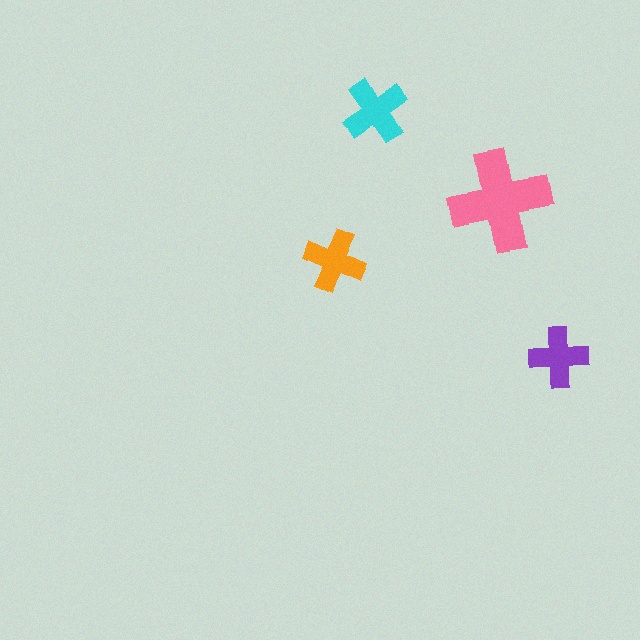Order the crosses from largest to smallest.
the pink one, the cyan one, the orange one, the purple one.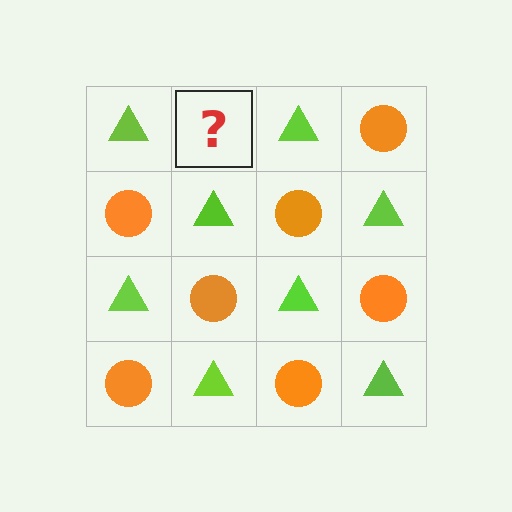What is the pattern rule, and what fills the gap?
The rule is that it alternates lime triangle and orange circle in a checkerboard pattern. The gap should be filled with an orange circle.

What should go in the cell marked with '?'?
The missing cell should contain an orange circle.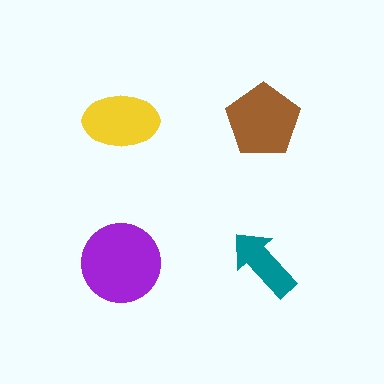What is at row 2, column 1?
A purple circle.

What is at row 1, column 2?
A brown pentagon.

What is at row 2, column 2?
A teal arrow.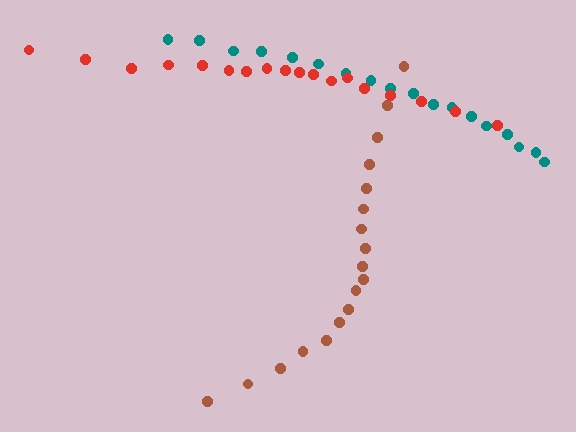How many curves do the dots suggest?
There are 3 distinct paths.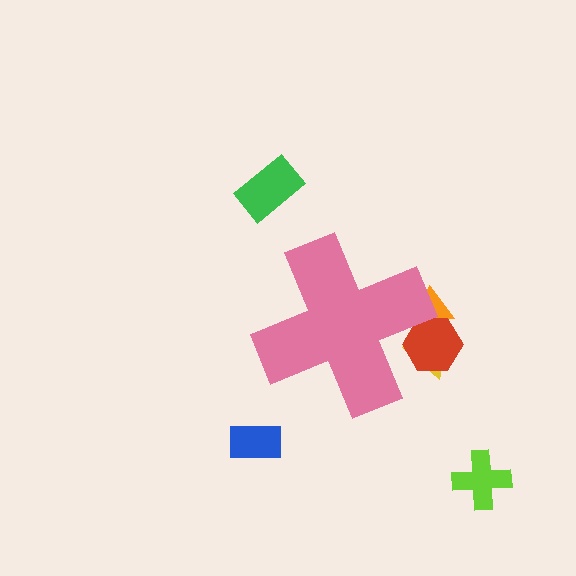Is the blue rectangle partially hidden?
No, the blue rectangle is fully visible.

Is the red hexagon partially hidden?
Yes, the red hexagon is partially hidden behind the pink cross.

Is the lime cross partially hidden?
No, the lime cross is fully visible.